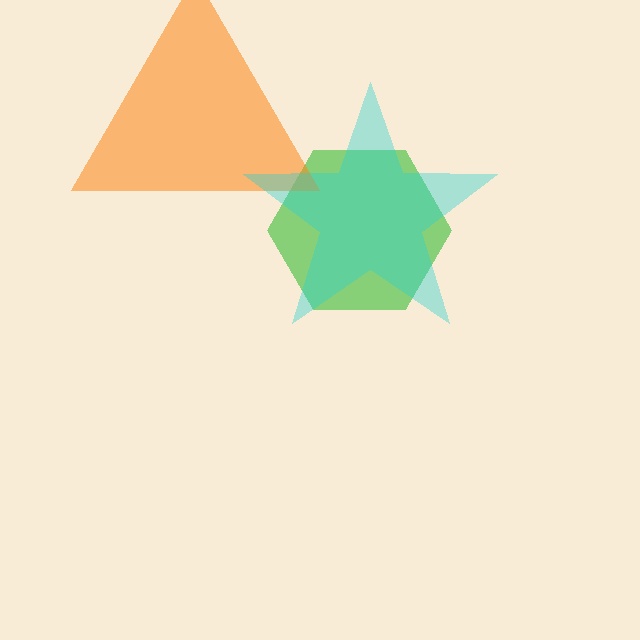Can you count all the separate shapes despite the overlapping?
Yes, there are 3 separate shapes.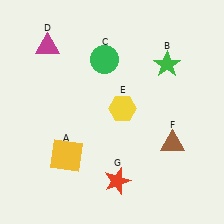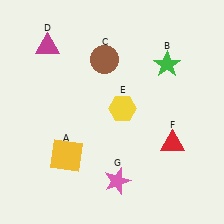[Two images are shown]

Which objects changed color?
C changed from green to brown. F changed from brown to red. G changed from red to pink.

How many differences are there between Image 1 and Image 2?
There are 3 differences between the two images.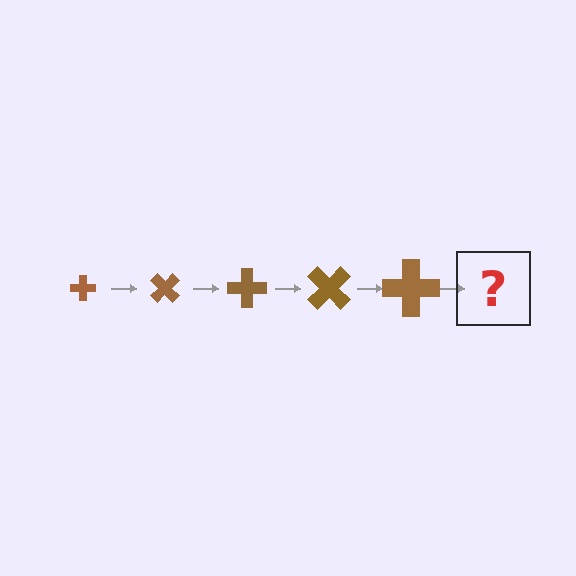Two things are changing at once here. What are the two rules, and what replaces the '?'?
The two rules are that the cross grows larger each step and it rotates 45 degrees each step. The '?' should be a cross, larger than the previous one and rotated 225 degrees from the start.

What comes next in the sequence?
The next element should be a cross, larger than the previous one and rotated 225 degrees from the start.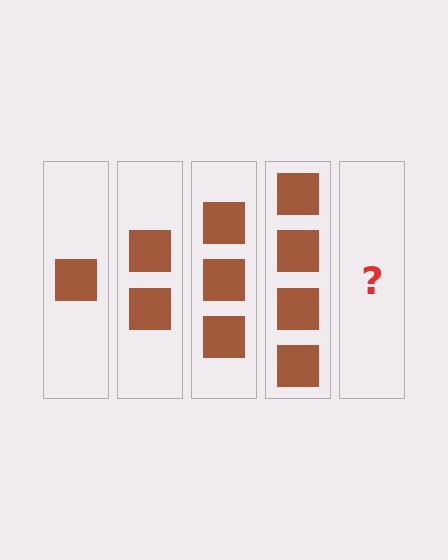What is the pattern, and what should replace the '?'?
The pattern is that each step adds one more square. The '?' should be 5 squares.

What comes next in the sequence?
The next element should be 5 squares.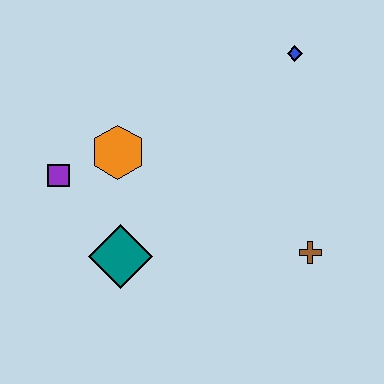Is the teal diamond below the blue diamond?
Yes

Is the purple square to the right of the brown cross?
No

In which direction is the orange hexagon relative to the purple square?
The orange hexagon is to the right of the purple square.